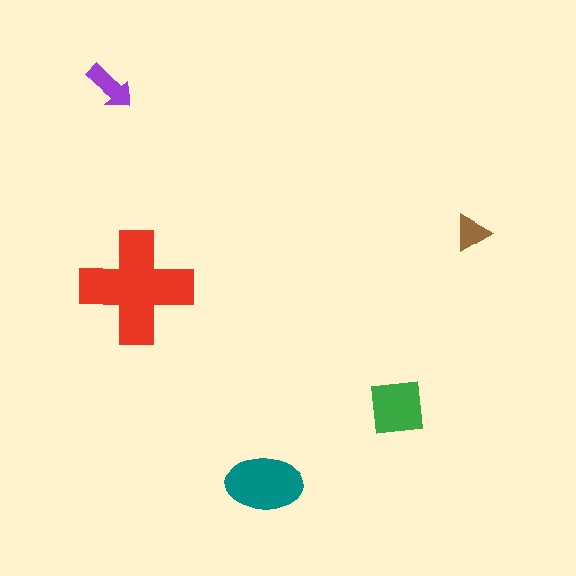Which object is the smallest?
The brown triangle.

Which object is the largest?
The red cross.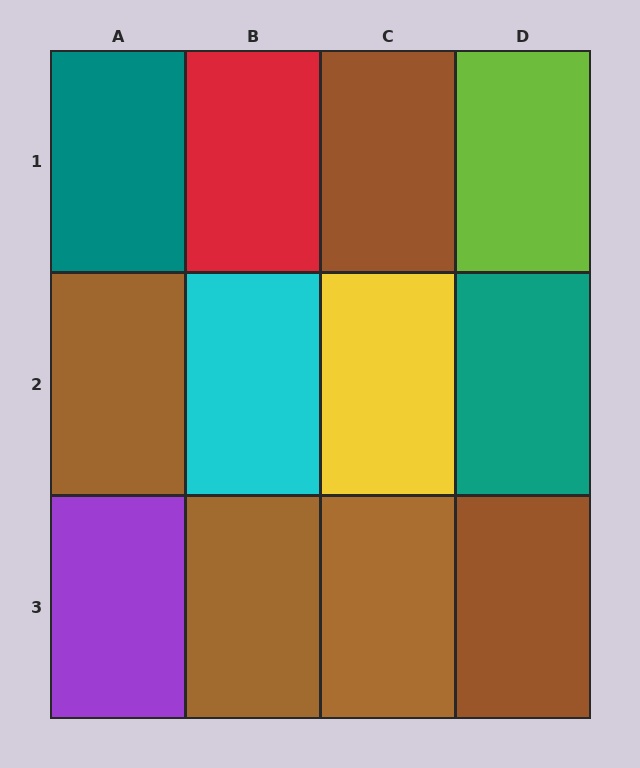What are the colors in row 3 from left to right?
Purple, brown, brown, brown.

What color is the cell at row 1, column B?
Red.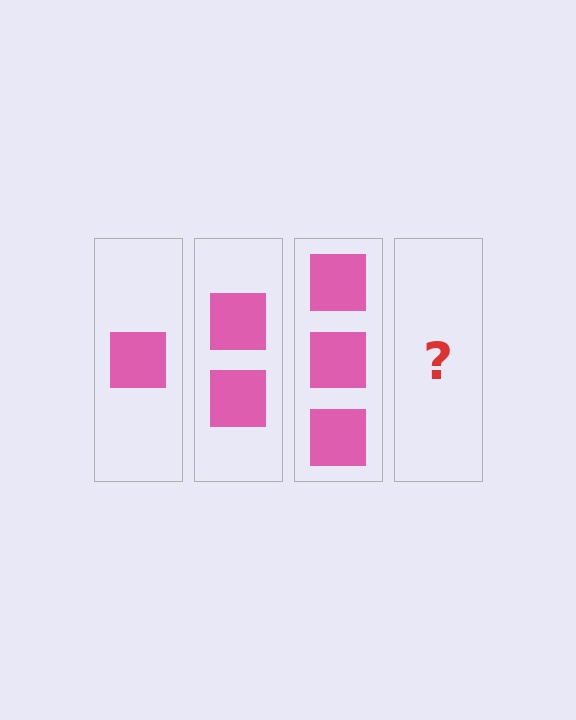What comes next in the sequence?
The next element should be 4 squares.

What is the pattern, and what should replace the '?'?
The pattern is that each step adds one more square. The '?' should be 4 squares.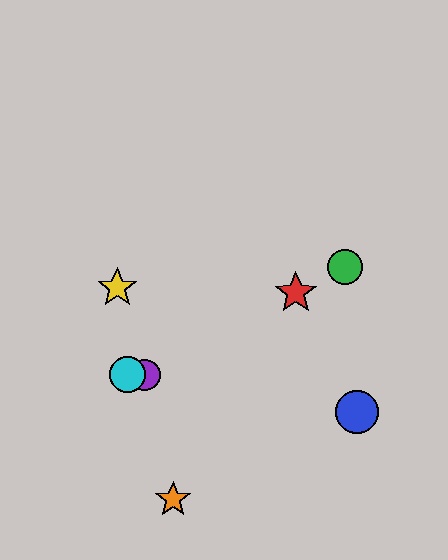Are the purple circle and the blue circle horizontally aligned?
No, the purple circle is at y≈375 and the blue circle is at y≈412.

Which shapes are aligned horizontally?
The purple circle, the cyan circle are aligned horizontally.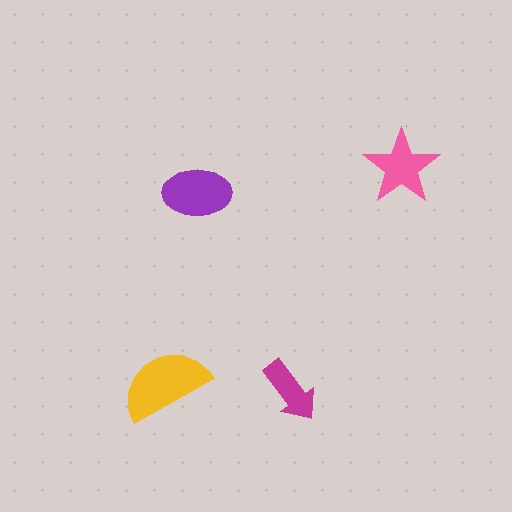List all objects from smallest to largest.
The magenta arrow, the pink star, the purple ellipse, the yellow semicircle.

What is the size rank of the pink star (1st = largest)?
3rd.